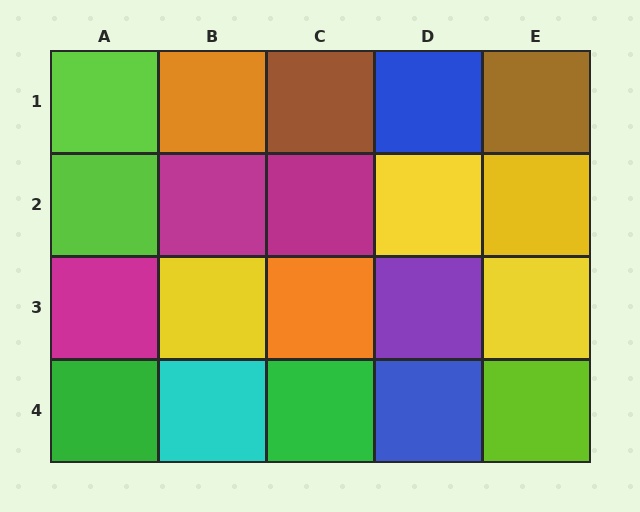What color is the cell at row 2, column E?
Yellow.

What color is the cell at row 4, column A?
Green.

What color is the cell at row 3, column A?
Magenta.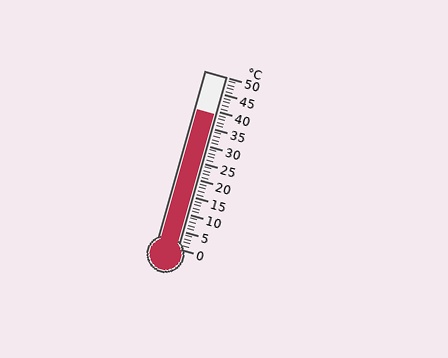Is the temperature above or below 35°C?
The temperature is above 35°C.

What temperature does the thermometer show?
The thermometer shows approximately 39°C.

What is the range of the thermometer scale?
The thermometer scale ranges from 0°C to 50°C.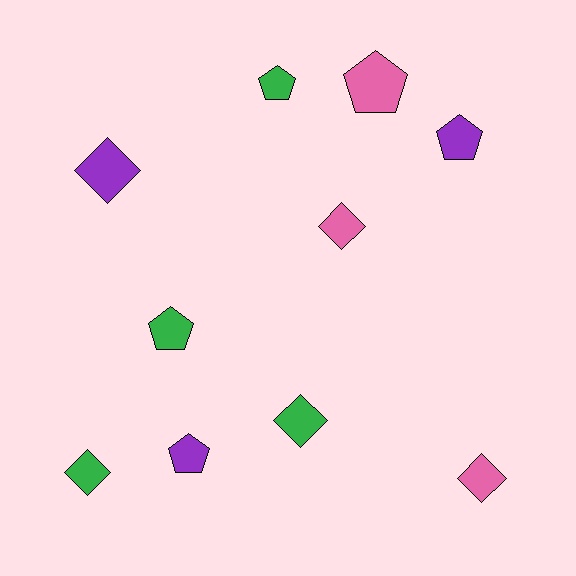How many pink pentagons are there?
There is 1 pink pentagon.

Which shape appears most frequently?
Pentagon, with 5 objects.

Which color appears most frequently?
Green, with 4 objects.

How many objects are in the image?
There are 10 objects.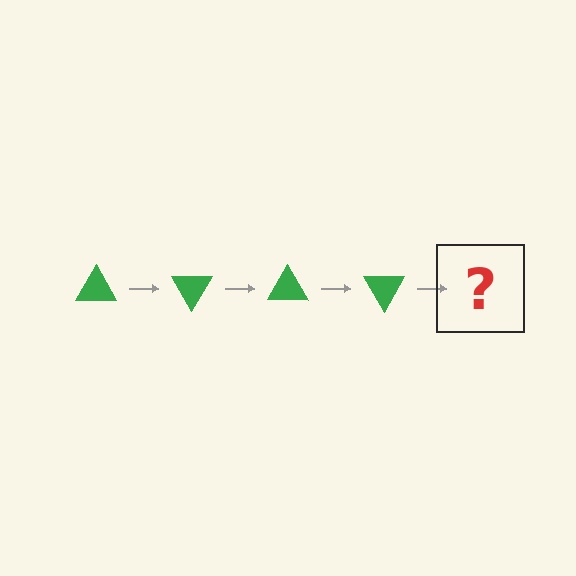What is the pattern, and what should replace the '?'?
The pattern is that the triangle rotates 60 degrees each step. The '?' should be a green triangle rotated 240 degrees.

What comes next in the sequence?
The next element should be a green triangle rotated 240 degrees.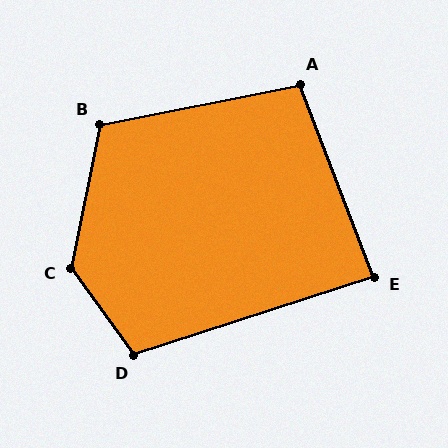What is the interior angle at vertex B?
Approximately 113 degrees (obtuse).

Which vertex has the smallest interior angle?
E, at approximately 87 degrees.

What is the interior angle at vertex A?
Approximately 100 degrees (obtuse).